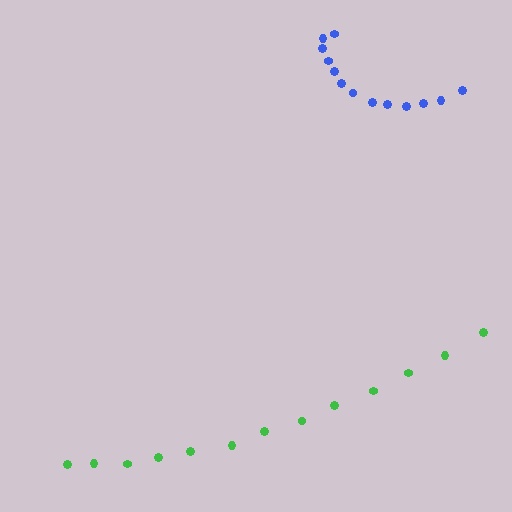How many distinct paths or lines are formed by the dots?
There are 2 distinct paths.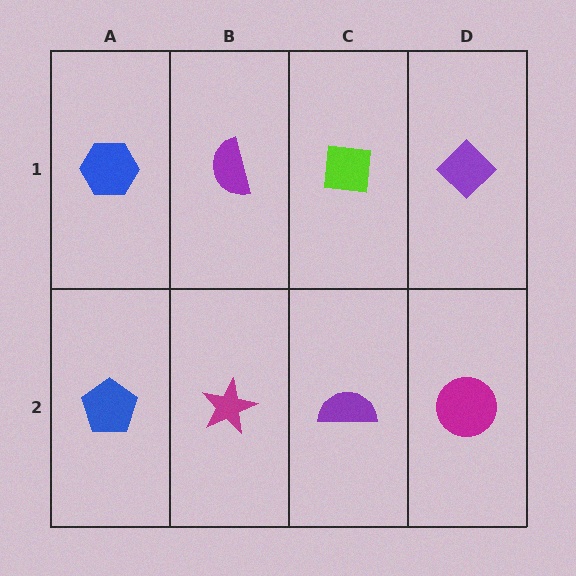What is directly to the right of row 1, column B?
A lime square.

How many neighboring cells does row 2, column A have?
2.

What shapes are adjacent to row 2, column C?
A lime square (row 1, column C), a magenta star (row 2, column B), a magenta circle (row 2, column D).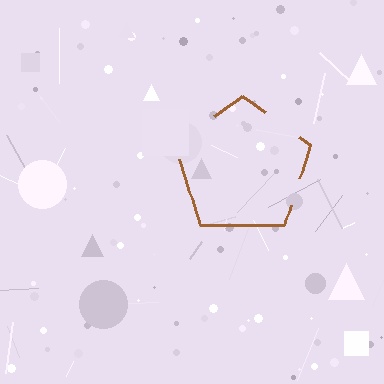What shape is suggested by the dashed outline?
The dashed outline suggests a pentagon.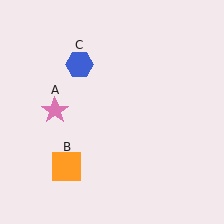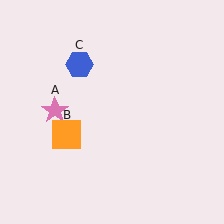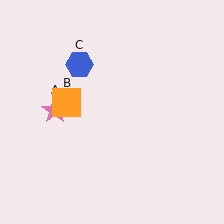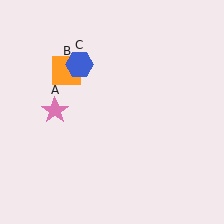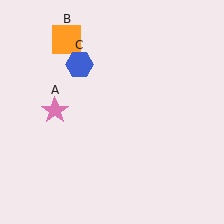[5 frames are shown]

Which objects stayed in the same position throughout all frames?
Pink star (object A) and blue hexagon (object C) remained stationary.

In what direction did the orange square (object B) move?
The orange square (object B) moved up.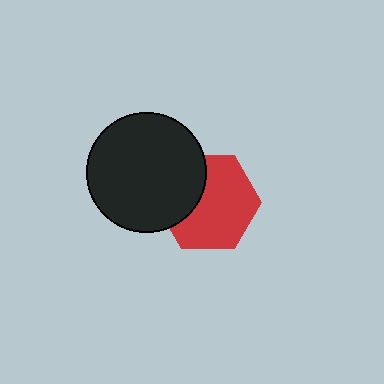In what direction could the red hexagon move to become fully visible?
The red hexagon could move right. That would shift it out from behind the black circle entirely.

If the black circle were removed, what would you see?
You would see the complete red hexagon.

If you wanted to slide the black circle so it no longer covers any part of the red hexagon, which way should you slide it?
Slide it left — that is the most direct way to separate the two shapes.